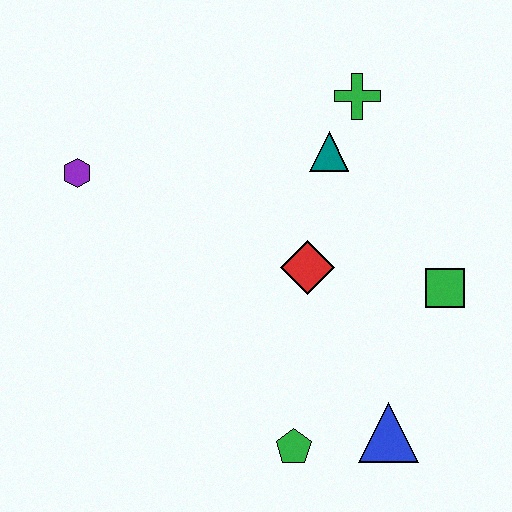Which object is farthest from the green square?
The purple hexagon is farthest from the green square.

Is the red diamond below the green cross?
Yes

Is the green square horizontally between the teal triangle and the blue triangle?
No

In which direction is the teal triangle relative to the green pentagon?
The teal triangle is above the green pentagon.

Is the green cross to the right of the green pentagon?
Yes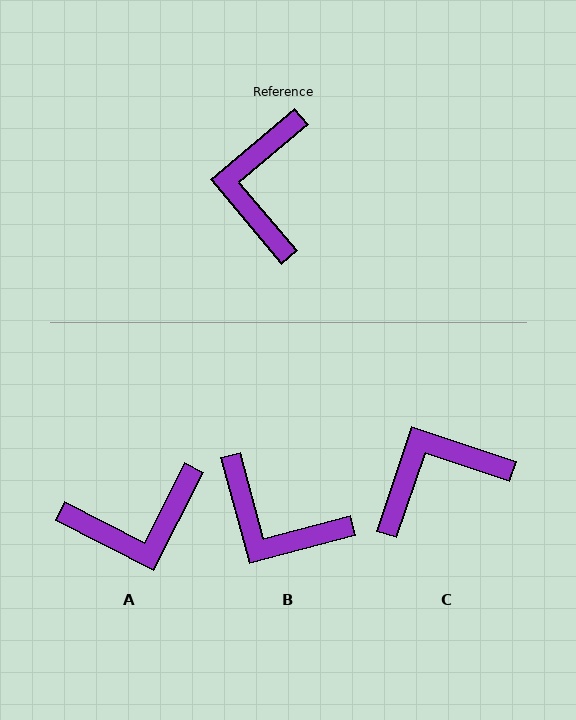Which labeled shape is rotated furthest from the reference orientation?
A, about 113 degrees away.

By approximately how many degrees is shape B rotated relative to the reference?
Approximately 65 degrees counter-clockwise.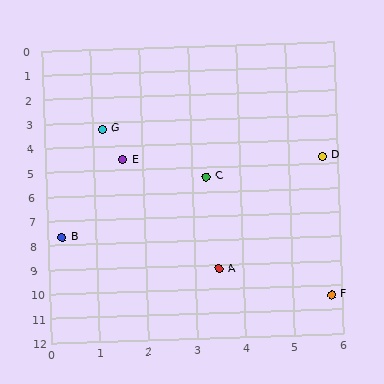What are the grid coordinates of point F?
Point F is at approximately (5.8, 10.4).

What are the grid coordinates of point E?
Point E is at approximately (1.6, 4.6).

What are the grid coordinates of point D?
Point D is at approximately (5.7, 4.7).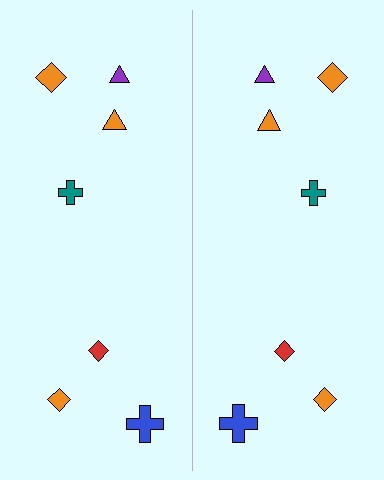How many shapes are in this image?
There are 14 shapes in this image.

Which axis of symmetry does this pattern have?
The pattern has a vertical axis of symmetry running through the center of the image.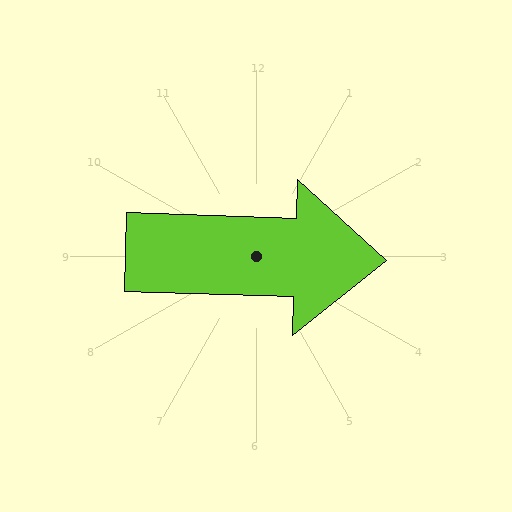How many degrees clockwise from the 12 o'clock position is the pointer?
Approximately 92 degrees.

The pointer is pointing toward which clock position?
Roughly 3 o'clock.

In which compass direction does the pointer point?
East.